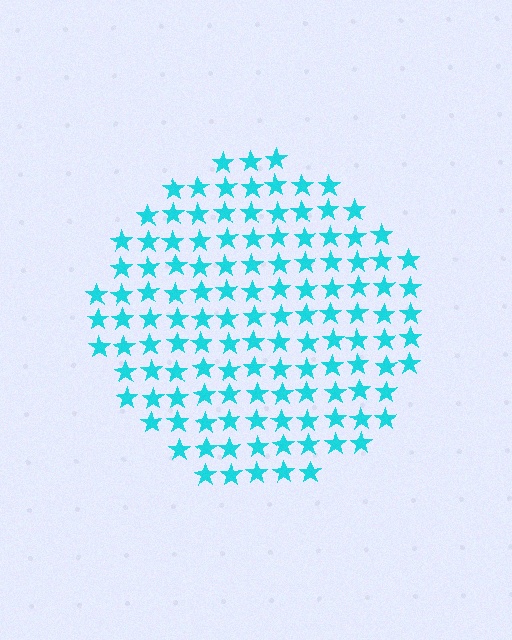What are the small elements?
The small elements are stars.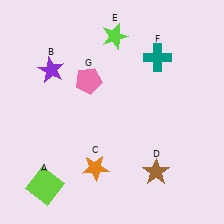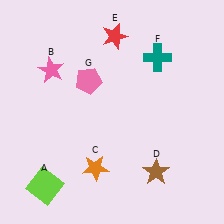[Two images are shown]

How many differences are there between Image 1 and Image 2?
There are 2 differences between the two images.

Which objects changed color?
B changed from purple to pink. E changed from lime to red.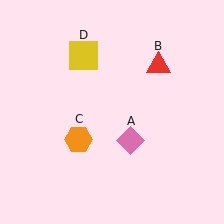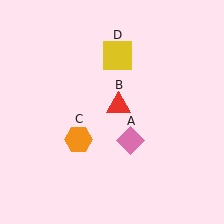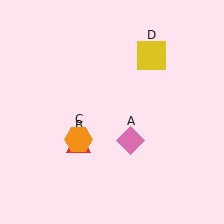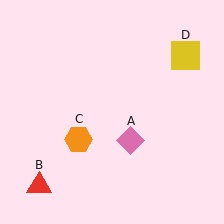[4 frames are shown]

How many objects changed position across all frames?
2 objects changed position: red triangle (object B), yellow square (object D).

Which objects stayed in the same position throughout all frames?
Pink diamond (object A) and orange hexagon (object C) remained stationary.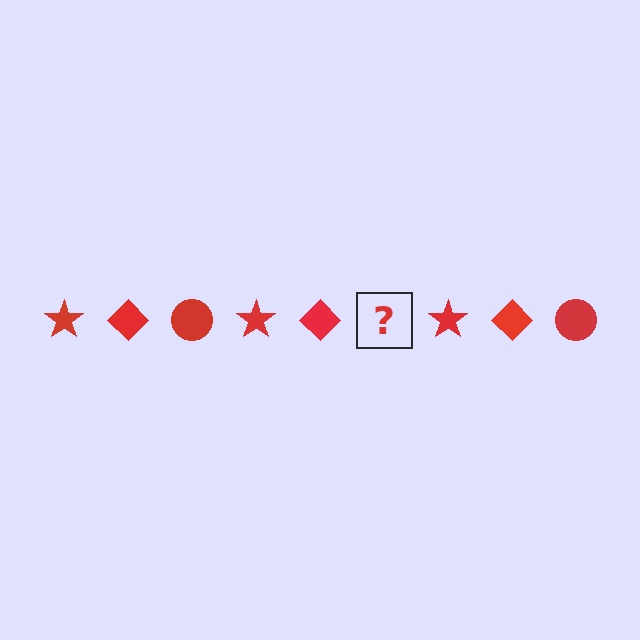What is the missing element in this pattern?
The missing element is a red circle.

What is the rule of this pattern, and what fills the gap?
The rule is that the pattern cycles through star, diamond, circle shapes in red. The gap should be filled with a red circle.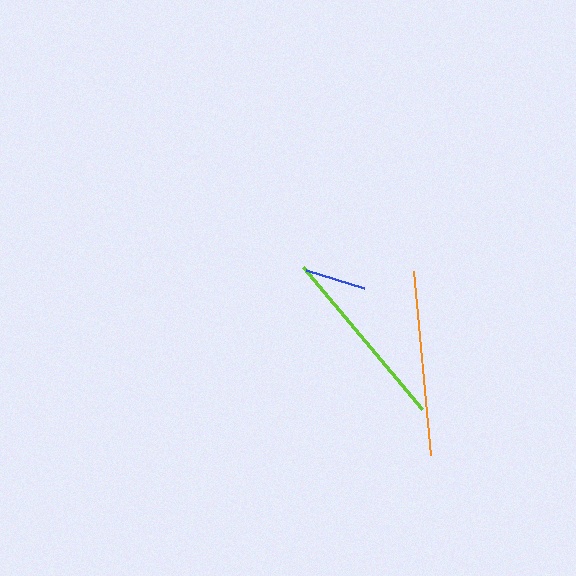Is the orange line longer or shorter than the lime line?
The orange line is longer than the lime line.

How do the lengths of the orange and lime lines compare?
The orange and lime lines are approximately the same length.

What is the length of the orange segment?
The orange segment is approximately 185 pixels long.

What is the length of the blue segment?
The blue segment is approximately 61 pixels long.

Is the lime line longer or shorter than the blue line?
The lime line is longer than the blue line.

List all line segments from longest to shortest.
From longest to shortest: orange, lime, blue.